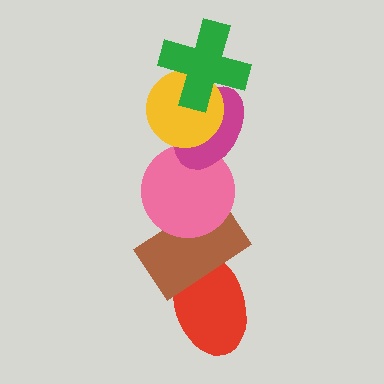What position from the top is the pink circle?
The pink circle is 4th from the top.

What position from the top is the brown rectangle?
The brown rectangle is 5th from the top.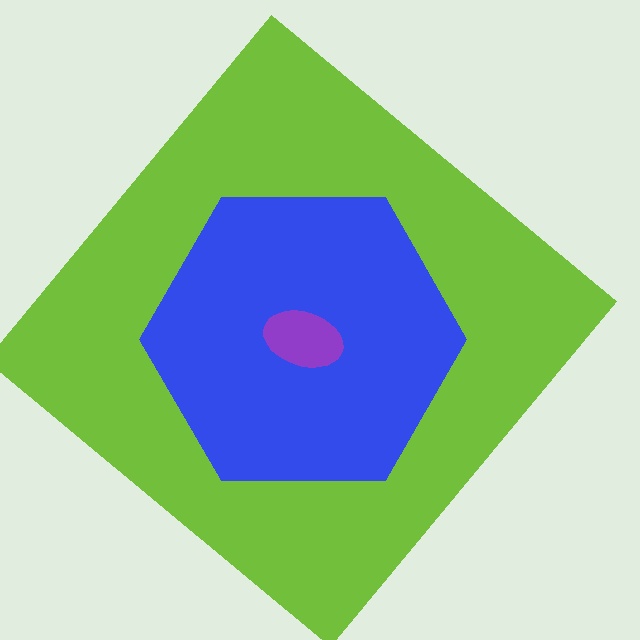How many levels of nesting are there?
3.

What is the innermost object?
The purple ellipse.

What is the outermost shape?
The lime diamond.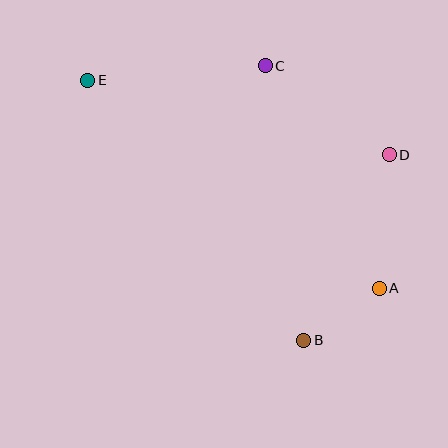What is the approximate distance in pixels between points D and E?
The distance between D and E is approximately 311 pixels.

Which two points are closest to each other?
Points A and B are closest to each other.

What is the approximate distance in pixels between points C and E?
The distance between C and E is approximately 178 pixels.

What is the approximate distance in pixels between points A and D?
The distance between A and D is approximately 134 pixels.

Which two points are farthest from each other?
Points A and E are farthest from each other.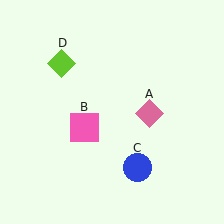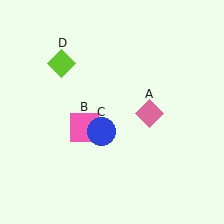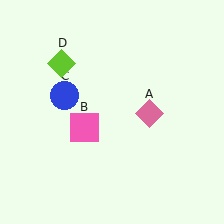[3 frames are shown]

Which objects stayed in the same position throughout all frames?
Pink diamond (object A) and pink square (object B) and lime diamond (object D) remained stationary.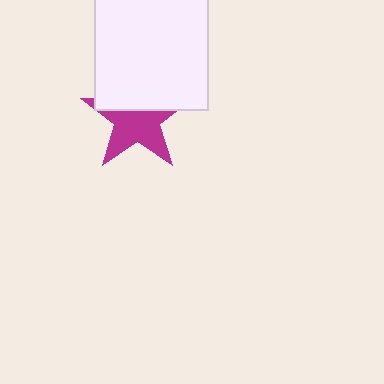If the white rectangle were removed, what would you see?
You would see the complete magenta star.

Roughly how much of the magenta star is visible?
About half of it is visible (roughly 57%).